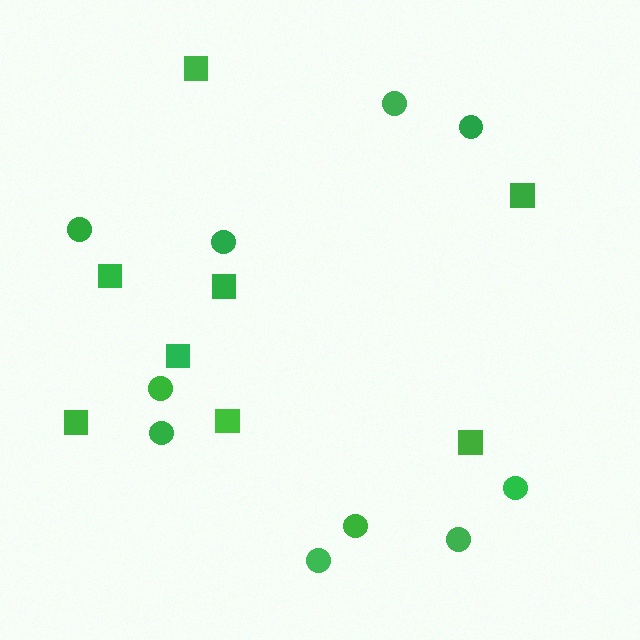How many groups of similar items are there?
There are 2 groups: one group of circles (10) and one group of squares (8).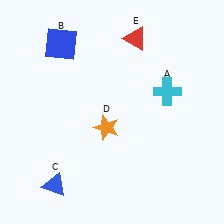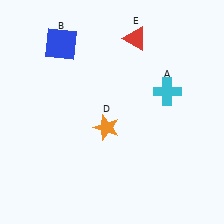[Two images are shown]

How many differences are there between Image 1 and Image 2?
There is 1 difference between the two images.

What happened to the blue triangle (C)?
The blue triangle (C) was removed in Image 2. It was in the bottom-left area of Image 1.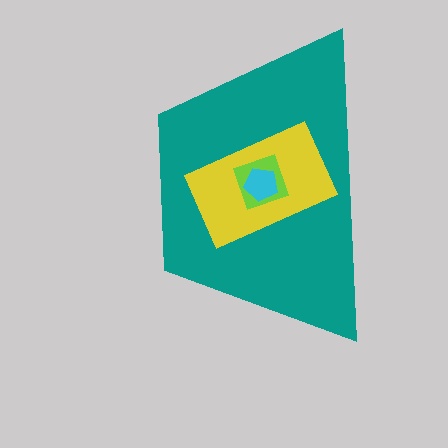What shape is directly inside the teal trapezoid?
The yellow rectangle.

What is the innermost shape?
The cyan pentagon.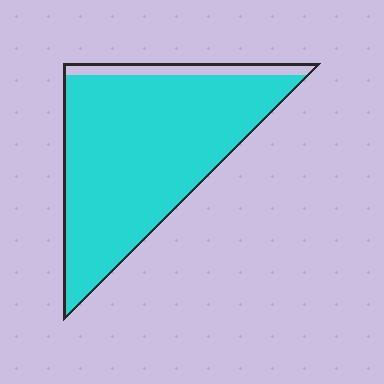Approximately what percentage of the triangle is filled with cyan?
Approximately 90%.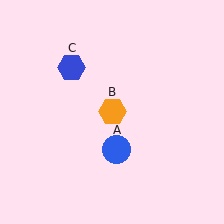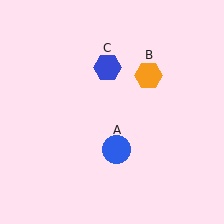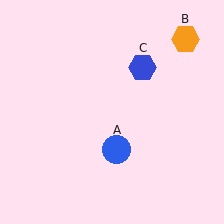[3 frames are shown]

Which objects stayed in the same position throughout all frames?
Blue circle (object A) remained stationary.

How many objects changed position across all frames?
2 objects changed position: orange hexagon (object B), blue hexagon (object C).